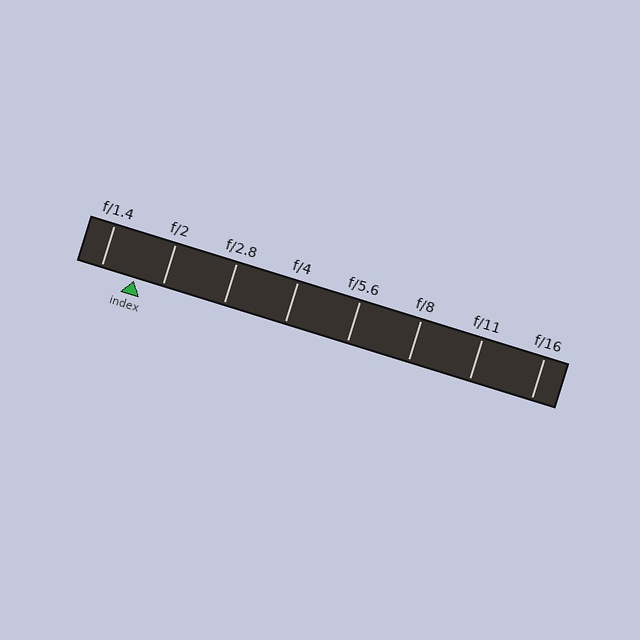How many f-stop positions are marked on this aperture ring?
There are 8 f-stop positions marked.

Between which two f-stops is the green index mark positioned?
The index mark is between f/1.4 and f/2.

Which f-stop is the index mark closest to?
The index mark is closest to f/2.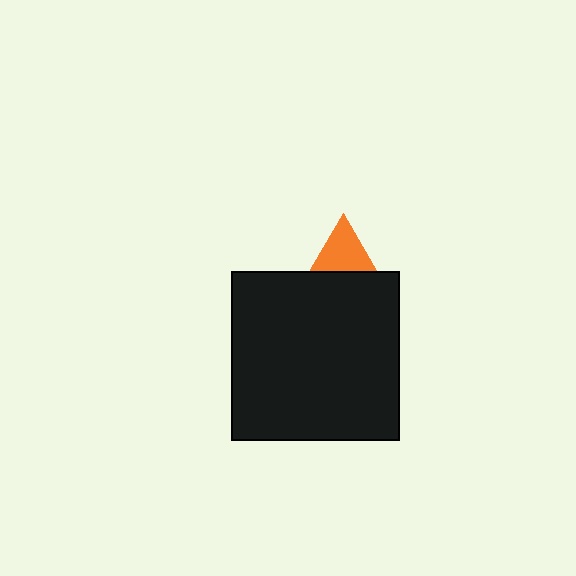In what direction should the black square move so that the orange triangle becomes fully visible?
The black square should move down. That is the shortest direction to clear the overlap and leave the orange triangle fully visible.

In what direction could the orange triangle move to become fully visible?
The orange triangle could move up. That would shift it out from behind the black square entirely.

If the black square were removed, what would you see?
You would see the complete orange triangle.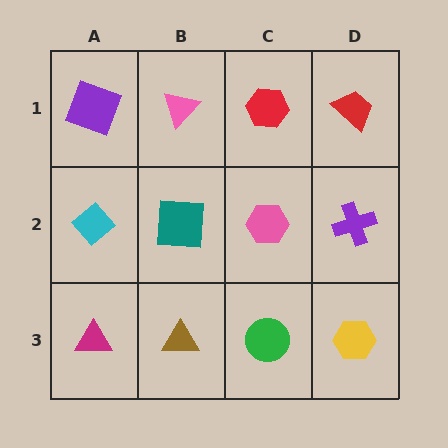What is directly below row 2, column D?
A yellow hexagon.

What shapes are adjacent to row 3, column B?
A teal square (row 2, column B), a magenta triangle (row 3, column A), a green circle (row 3, column C).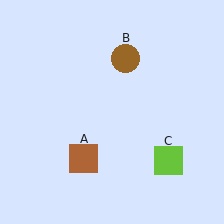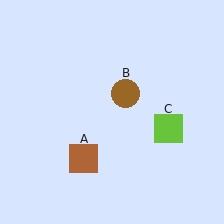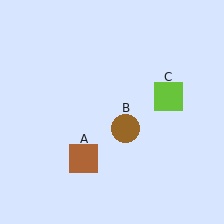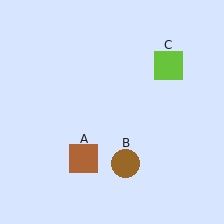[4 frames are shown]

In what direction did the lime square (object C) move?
The lime square (object C) moved up.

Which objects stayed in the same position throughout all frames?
Brown square (object A) remained stationary.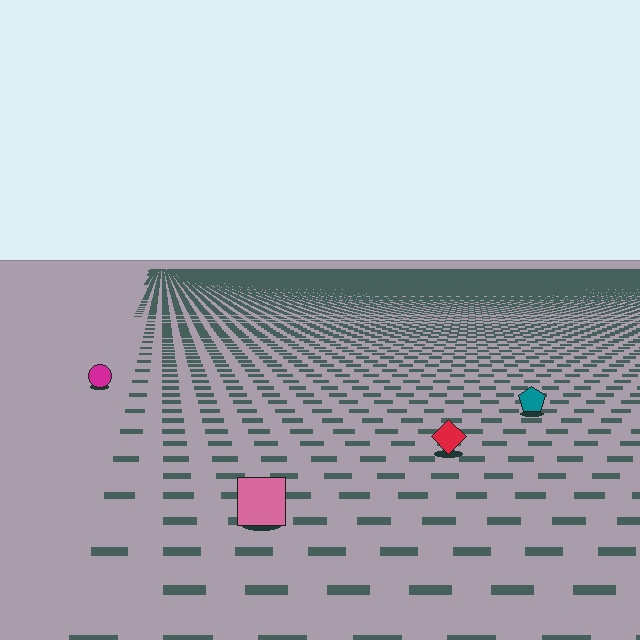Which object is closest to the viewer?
The pink square is closest. The texture marks near it are larger and more spread out.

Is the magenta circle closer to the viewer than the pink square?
No. The pink square is closer — you can tell from the texture gradient: the ground texture is coarser near it.